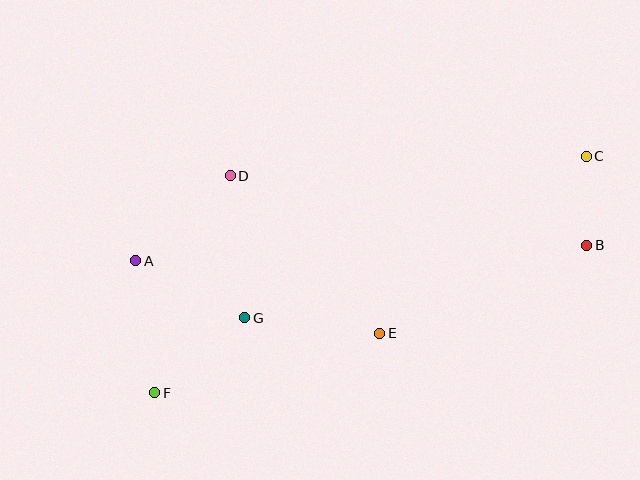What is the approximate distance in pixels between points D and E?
The distance between D and E is approximately 217 pixels.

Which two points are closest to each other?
Points B and C are closest to each other.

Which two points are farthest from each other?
Points C and F are farthest from each other.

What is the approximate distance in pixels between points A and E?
The distance between A and E is approximately 255 pixels.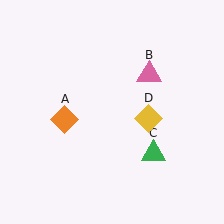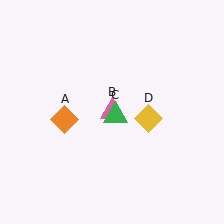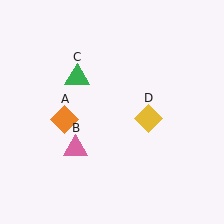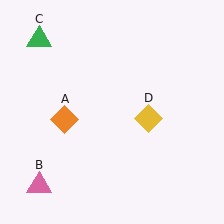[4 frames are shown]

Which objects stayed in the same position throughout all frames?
Orange diamond (object A) and yellow diamond (object D) remained stationary.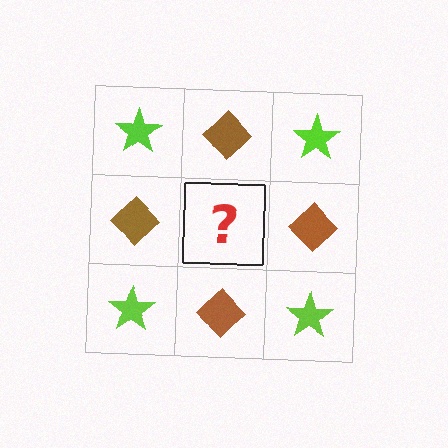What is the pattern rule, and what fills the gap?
The rule is that it alternates lime star and brown diamond in a checkerboard pattern. The gap should be filled with a lime star.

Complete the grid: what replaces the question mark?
The question mark should be replaced with a lime star.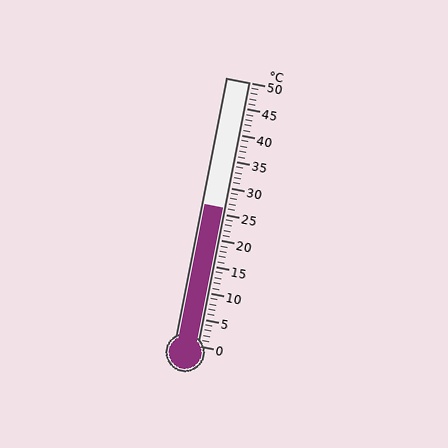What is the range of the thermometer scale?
The thermometer scale ranges from 0°C to 50°C.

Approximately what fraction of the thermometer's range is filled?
The thermometer is filled to approximately 50% of its range.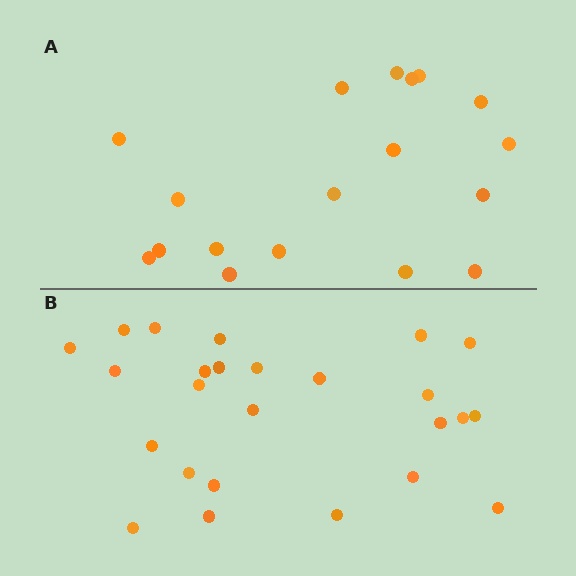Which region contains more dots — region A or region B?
Region B (the bottom region) has more dots.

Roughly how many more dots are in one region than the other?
Region B has roughly 8 or so more dots than region A.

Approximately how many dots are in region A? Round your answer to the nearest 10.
About 20 dots. (The exact count is 18, which rounds to 20.)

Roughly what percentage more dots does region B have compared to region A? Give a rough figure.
About 40% more.